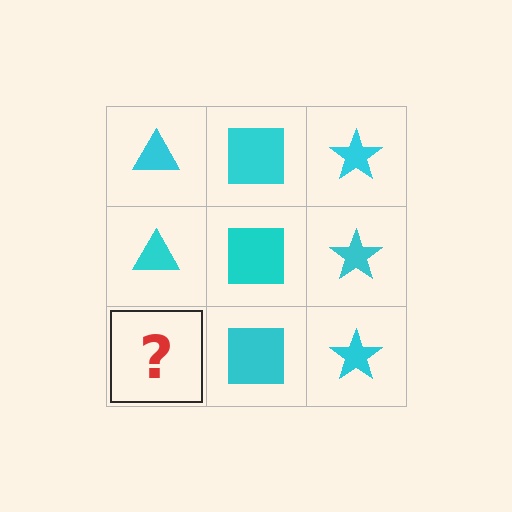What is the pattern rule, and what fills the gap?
The rule is that each column has a consistent shape. The gap should be filled with a cyan triangle.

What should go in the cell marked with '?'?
The missing cell should contain a cyan triangle.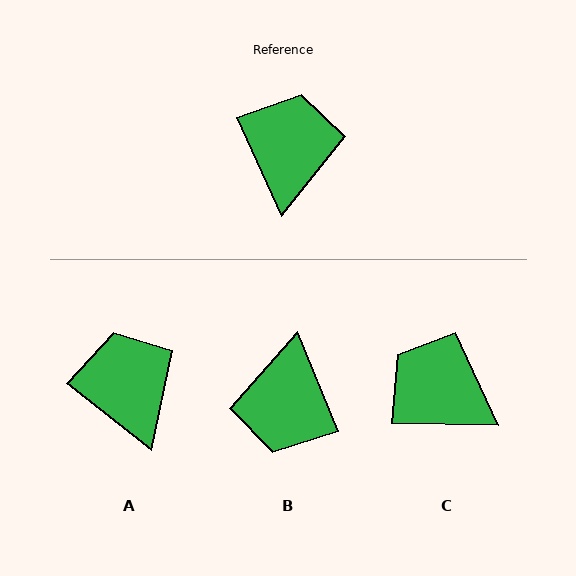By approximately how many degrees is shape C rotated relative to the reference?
Approximately 64 degrees counter-clockwise.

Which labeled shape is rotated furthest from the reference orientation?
B, about 178 degrees away.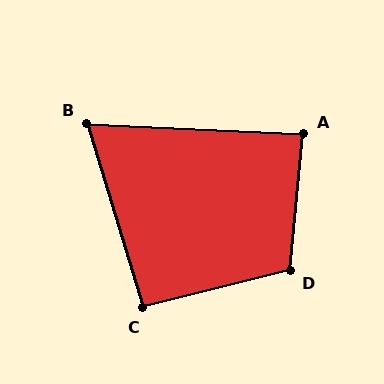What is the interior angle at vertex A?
Approximately 87 degrees (approximately right).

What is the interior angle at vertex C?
Approximately 93 degrees (approximately right).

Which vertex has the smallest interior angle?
B, at approximately 70 degrees.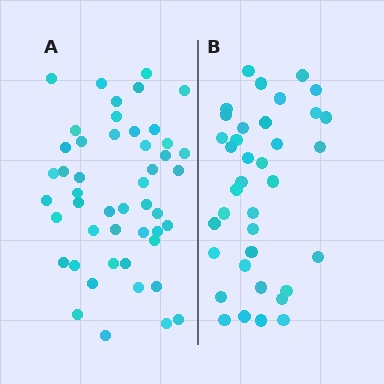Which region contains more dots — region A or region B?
Region A (the left region) has more dots.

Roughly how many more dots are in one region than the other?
Region A has roughly 12 or so more dots than region B.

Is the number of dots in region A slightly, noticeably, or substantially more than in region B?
Region A has noticeably more, but not dramatically so. The ratio is roughly 1.3 to 1.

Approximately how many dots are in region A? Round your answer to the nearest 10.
About 50 dots. (The exact count is 48, which rounds to 50.)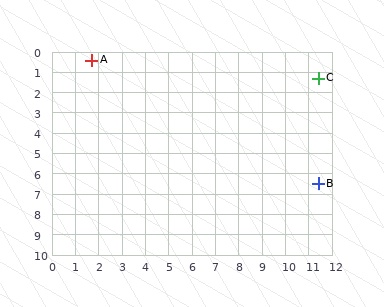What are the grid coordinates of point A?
Point A is at approximately (1.7, 0.4).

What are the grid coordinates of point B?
Point B is at approximately (11.4, 6.5).